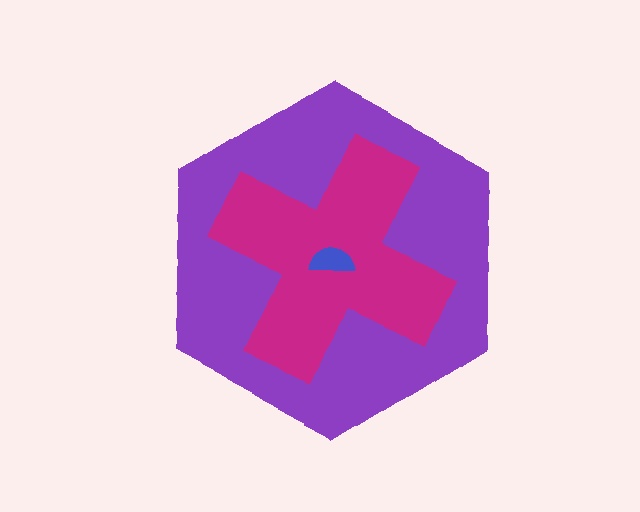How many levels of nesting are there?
3.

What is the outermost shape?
The purple hexagon.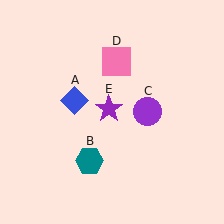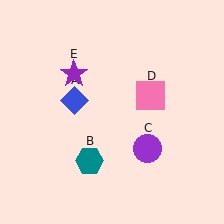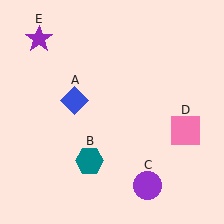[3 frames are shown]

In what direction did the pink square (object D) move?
The pink square (object D) moved down and to the right.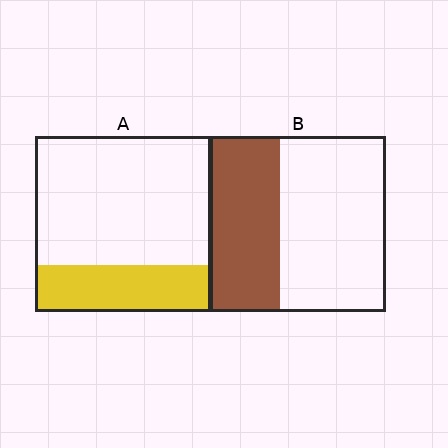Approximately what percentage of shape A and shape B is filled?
A is approximately 25% and B is approximately 40%.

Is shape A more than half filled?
No.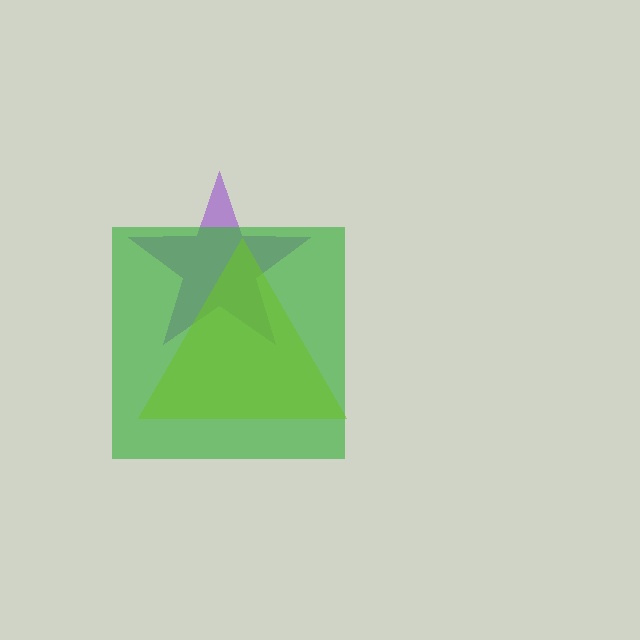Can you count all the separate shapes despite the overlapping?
Yes, there are 3 separate shapes.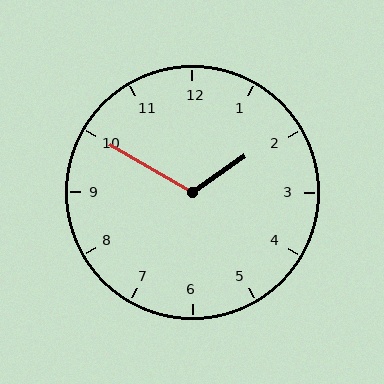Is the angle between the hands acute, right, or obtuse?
It is obtuse.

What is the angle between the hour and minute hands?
Approximately 115 degrees.